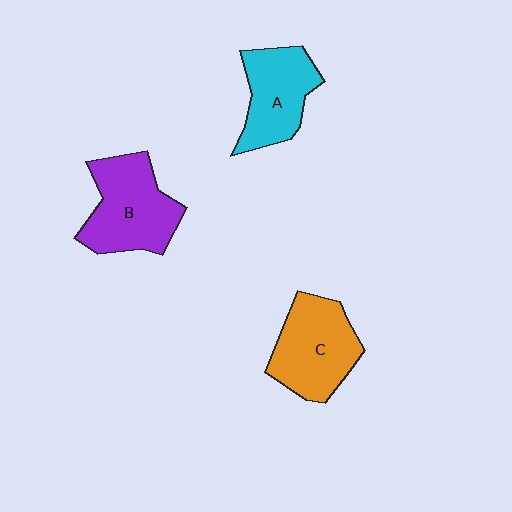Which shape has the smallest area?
Shape A (cyan).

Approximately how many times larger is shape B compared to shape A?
Approximately 1.2 times.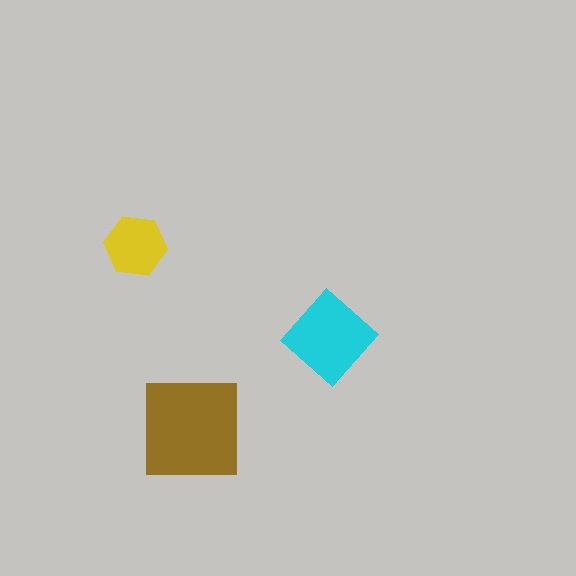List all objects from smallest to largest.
The yellow hexagon, the cyan diamond, the brown square.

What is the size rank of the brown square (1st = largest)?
1st.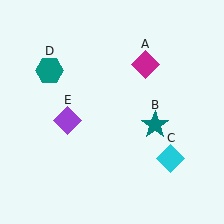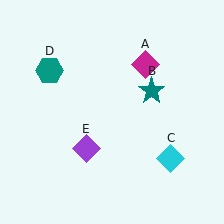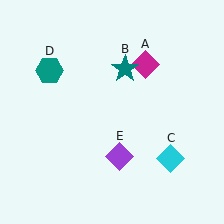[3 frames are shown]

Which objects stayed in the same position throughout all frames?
Magenta diamond (object A) and cyan diamond (object C) and teal hexagon (object D) remained stationary.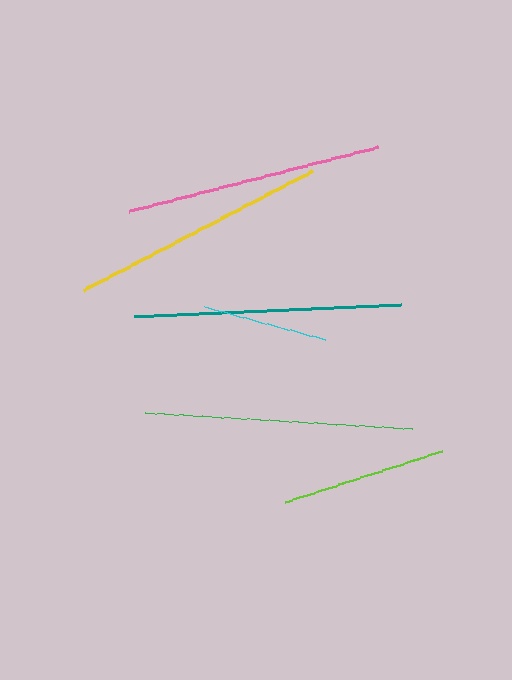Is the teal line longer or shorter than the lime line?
The teal line is longer than the lime line.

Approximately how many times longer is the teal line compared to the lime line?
The teal line is approximately 1.6 times the length of the lime line.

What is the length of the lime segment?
The lime segment is approximately 165 pixels long.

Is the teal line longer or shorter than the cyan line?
The teal line is longer than the cyan line.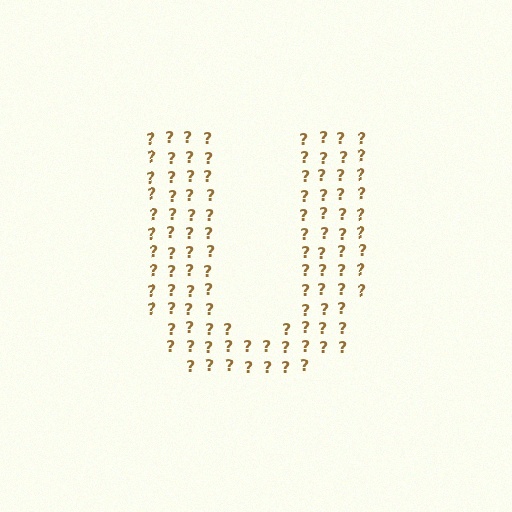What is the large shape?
The large shape is the letter U.